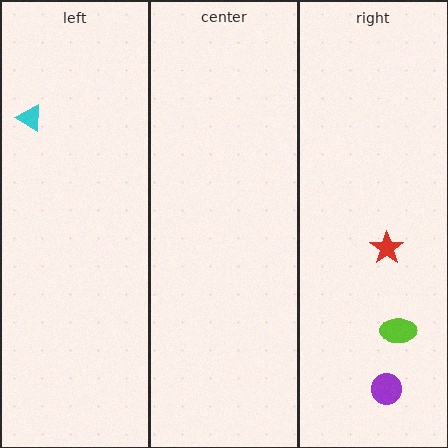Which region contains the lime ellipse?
The right region.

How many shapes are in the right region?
3.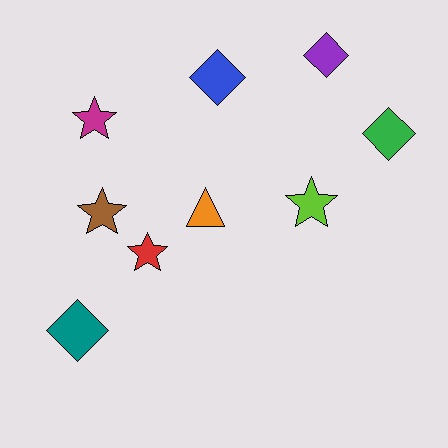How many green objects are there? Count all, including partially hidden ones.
There is 1 green object.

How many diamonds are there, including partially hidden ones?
There are 4 diamonds.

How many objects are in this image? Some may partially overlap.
There are 9 objects.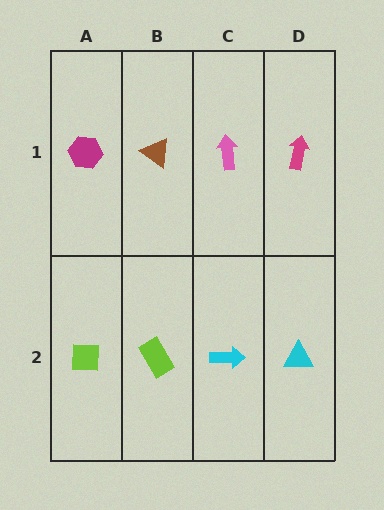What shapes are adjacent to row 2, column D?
A magenta arrow (row 1, column D), a cyan arrow (row 2, column C).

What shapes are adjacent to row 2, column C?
A pink arrow (row 1, column C), a lime rectangle (row 2, column B), a cyan triangle (row 2, column D).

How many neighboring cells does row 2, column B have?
3.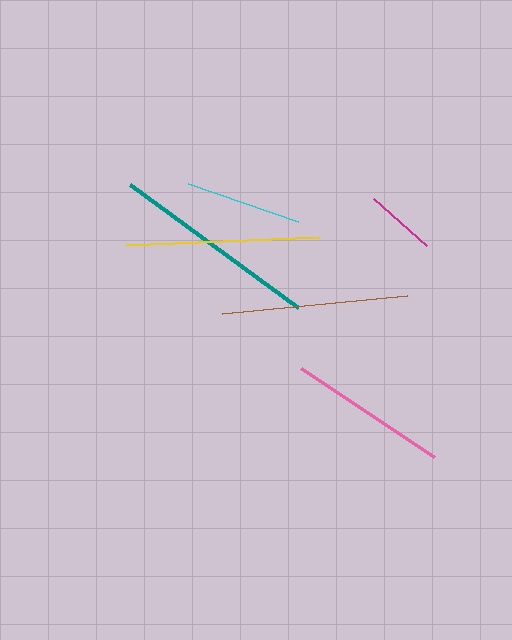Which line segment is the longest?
The teal line is the longest at approximately 208 pixels.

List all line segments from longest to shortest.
From longest to shortest: teal, yellow, brown, pink, cyan, magenta.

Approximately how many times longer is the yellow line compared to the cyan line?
The yellow line is approximately 1.7 times the length of the cyan line.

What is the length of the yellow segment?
The yellow segment is approximately 193 pixels long.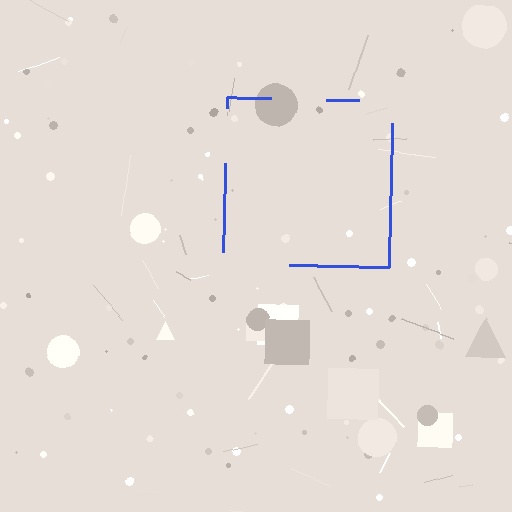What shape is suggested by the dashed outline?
The dashed outline suggests a square.